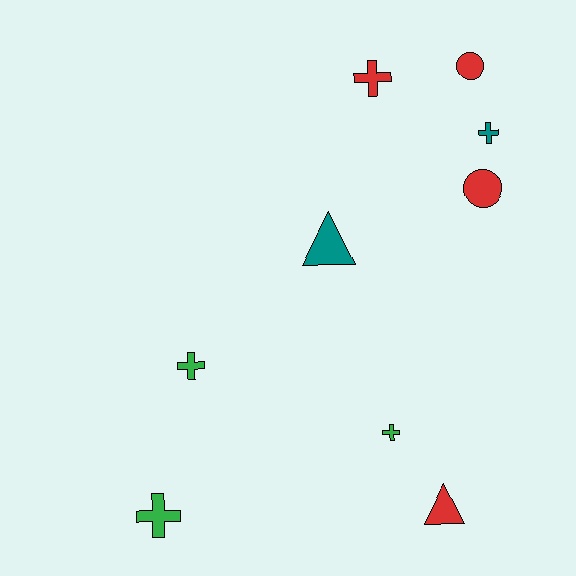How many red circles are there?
There are 2 red circles.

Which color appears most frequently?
Red, with 4 objects.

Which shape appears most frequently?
Cross, with 5 objects.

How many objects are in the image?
There are 9 objects.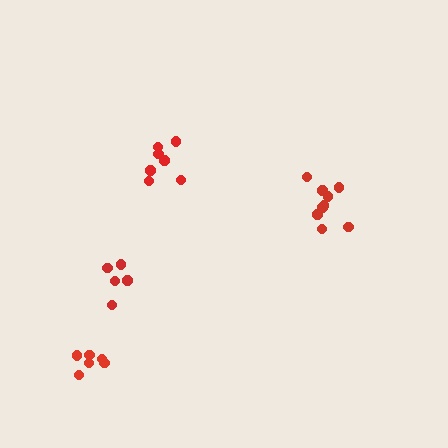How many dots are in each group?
Group 1: 7 dots, Group 2: 9 dots, Group 3: 6 dots, Group 4: 5 dots (27 total).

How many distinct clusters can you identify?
There are 4 distinct clusters.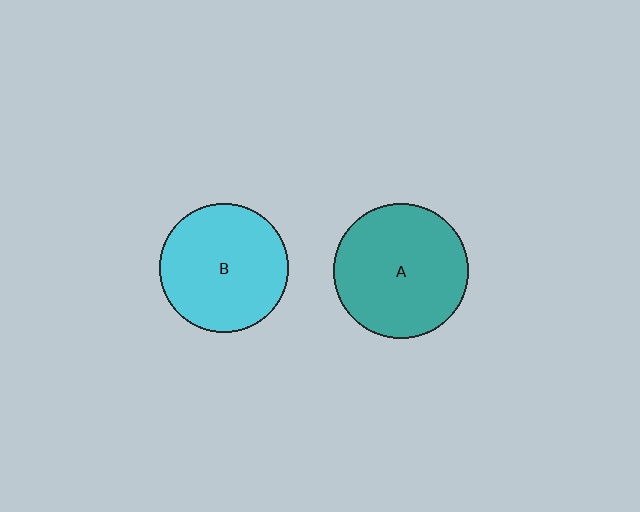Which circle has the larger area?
Circle A (teal).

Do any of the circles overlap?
No, none of the circles overlap.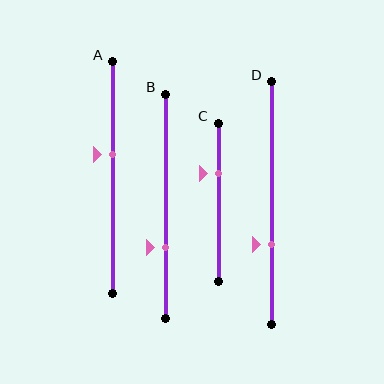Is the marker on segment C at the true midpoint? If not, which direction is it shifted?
No, the marker on segment C is shifted upward by about 18% of the segment length.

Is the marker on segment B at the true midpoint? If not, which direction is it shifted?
No, the marker on segment B is shifted downward by about 18% of the segment length.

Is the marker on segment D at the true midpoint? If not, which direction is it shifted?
No, the marker on segment D is shifted downward by about 17% of the segment length.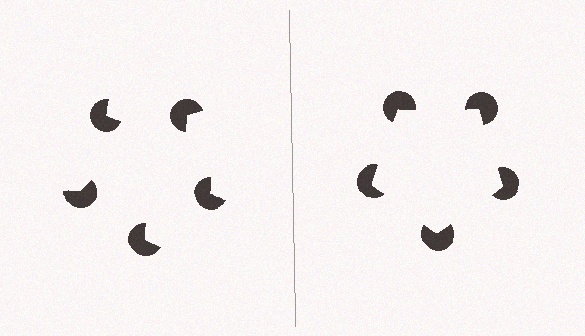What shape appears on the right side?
An illusory pentagon.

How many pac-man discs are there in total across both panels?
10 — 5 on each side.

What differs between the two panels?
The pac-man discs are positioned identically on both sides; only the wedge orientations differ. On the right they align to a pentagon; on the left they are misaligned.